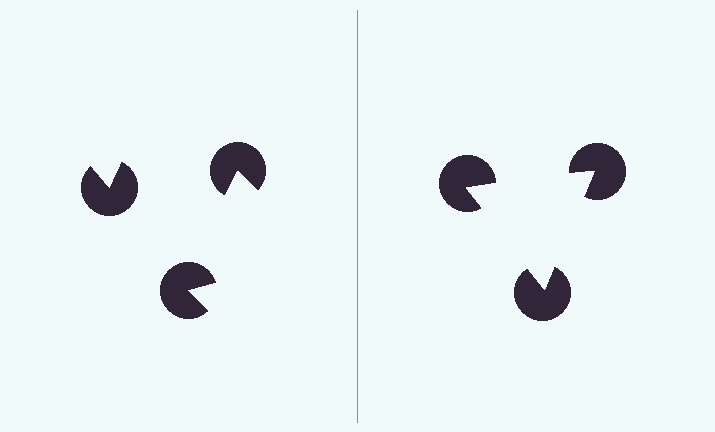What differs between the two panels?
The pac-man discs are positioned identically on both sides; only the wedge orientations differ. On the right they align to a triangle; on the left they are misaligned.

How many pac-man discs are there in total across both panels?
6 — 3 on each side.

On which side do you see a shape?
An illusory triangle appears on the right side. On the left side the wedge cuts are rotated, so no coherent shape forms.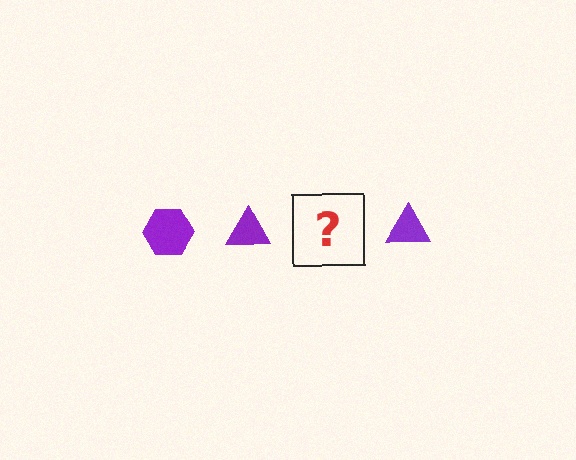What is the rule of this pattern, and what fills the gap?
The rule is that the pattern cycles through hexagon, triangle shapes in purple. The gap should be filled with a purple hexagon.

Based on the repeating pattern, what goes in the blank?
The blank should be a purple hexagon.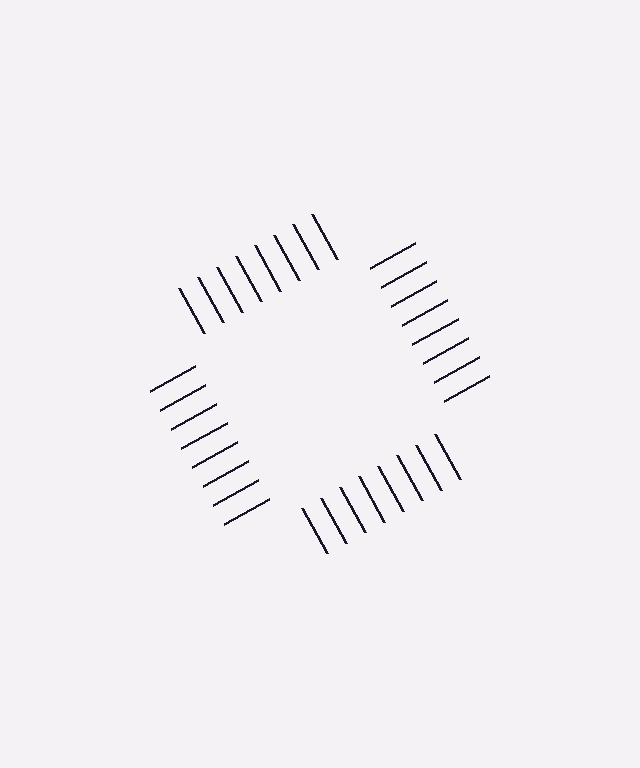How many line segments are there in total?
32 — 8 along each of the 4 edges.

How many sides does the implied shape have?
4 sides — the line-ends trace a square.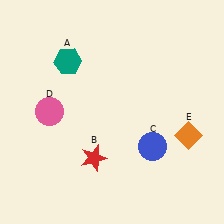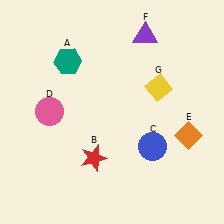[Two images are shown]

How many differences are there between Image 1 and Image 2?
There are 2 differences between the two images.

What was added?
A purple triangle (F), a yellow diamond (G) were added in Image 2.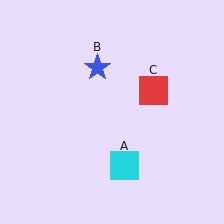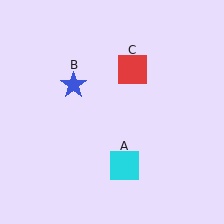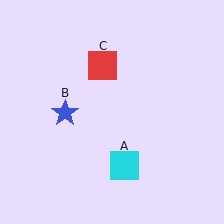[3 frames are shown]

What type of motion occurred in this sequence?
The blue star (object B), red square (object C) rotated counterclockwise around the center of the scene.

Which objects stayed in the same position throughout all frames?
Cyan square (object A) remained stationary.